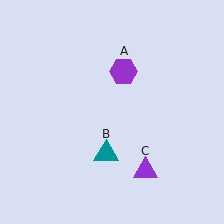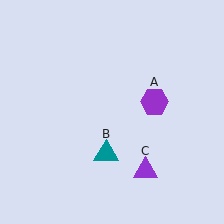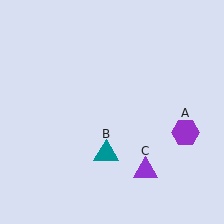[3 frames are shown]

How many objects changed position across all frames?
1 object changed position: purple hexagon (object A).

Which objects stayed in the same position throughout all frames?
Teal triangle (object B) and purple triangle (object C) remained stationary.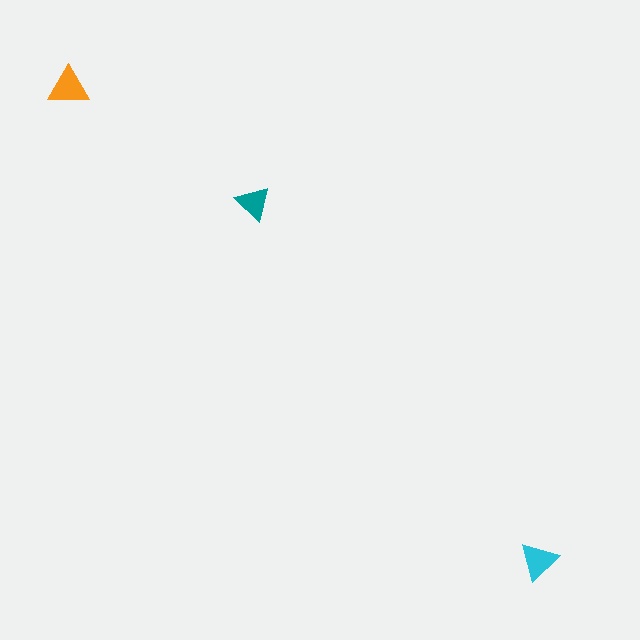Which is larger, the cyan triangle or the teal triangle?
The cyan one.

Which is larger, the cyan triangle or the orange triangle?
The orange one.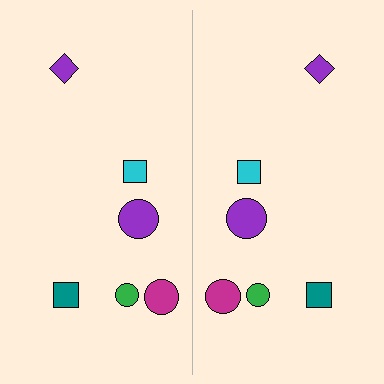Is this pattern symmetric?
Yes, this pattern has bilateral (reflection) symmetry.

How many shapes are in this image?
There are 12 shapes in this image.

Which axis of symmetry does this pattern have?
The pattern has a vertical axis of symmetry running through the center of the image.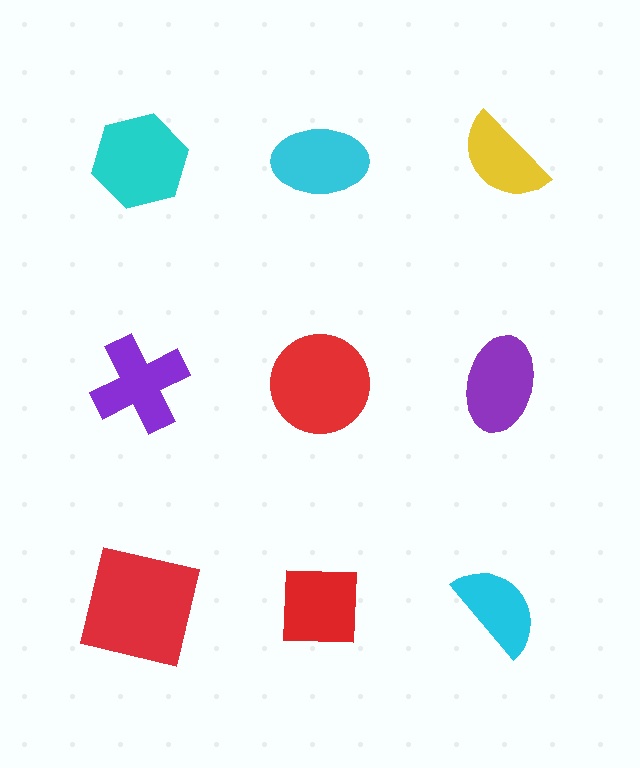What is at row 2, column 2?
A red circle.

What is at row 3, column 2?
A red square.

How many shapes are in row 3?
3 shapes.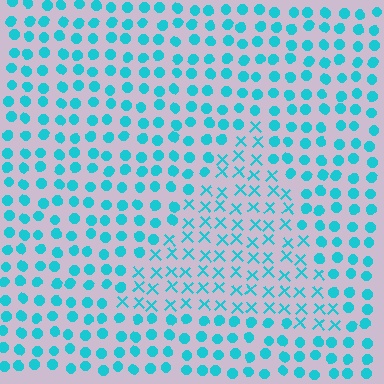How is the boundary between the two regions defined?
The boundary is defined by a change in element shape: X marks inside vs. circles outside. All elements share the same color and spacing.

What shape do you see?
I see a triangle.